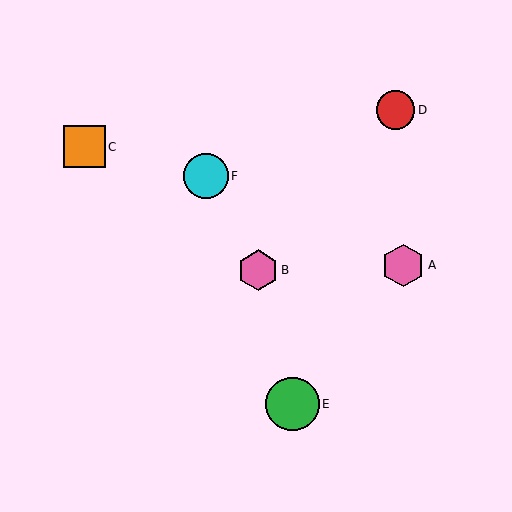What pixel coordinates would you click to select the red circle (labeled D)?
Click at (395, 110) to select the red circle D.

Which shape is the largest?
The green circle (labeled E) is the largest.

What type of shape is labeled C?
Shape C is an orange square.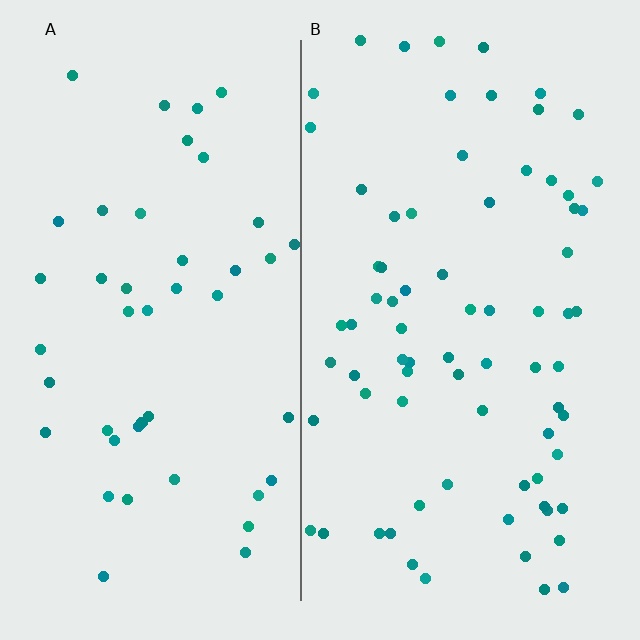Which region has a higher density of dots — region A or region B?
B (the right).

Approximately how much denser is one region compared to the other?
Approximately 1.6× — region B over region A.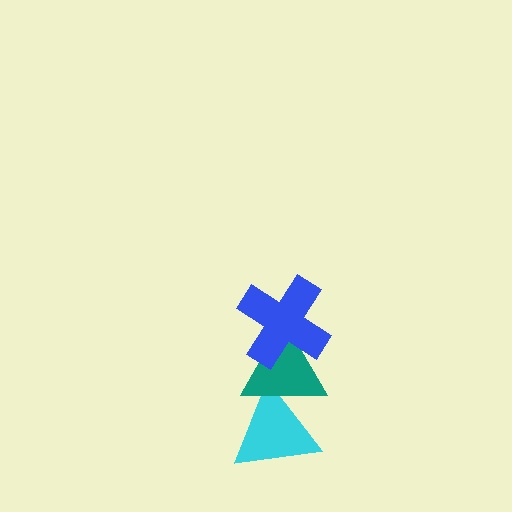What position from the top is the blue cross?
The blue cross is 1st from the top.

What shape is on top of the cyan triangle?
The teal triangle is on top of the cyan triangle.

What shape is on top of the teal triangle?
The blue cross is on top of the teal triangle.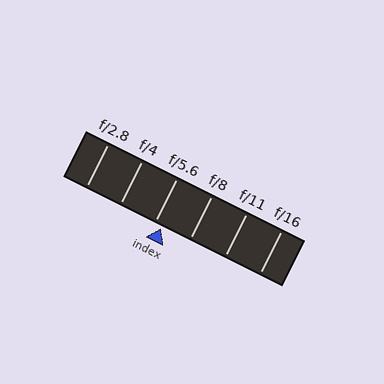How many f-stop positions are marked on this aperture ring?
There are 6 f-stop positions marked.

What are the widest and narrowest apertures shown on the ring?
The widest aperture shown is f/2.8 and the narrowest is f/16.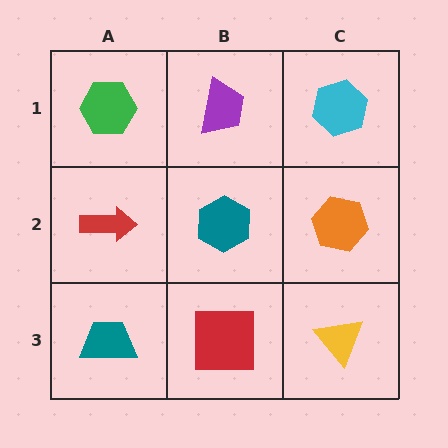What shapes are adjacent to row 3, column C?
An orange hexagon (row 2, column C), a red square (row 3, column B).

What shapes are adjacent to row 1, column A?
A red arrow (row 2, column A), a purple trapezoid (row 1, column B).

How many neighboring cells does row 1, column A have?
2.